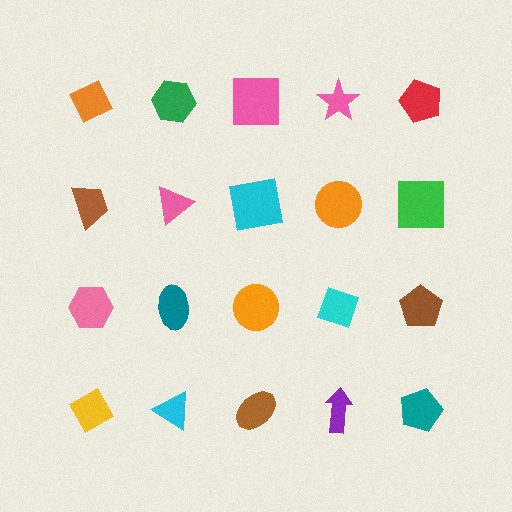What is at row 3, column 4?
A cyan diamond.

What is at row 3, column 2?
A teal ellipse.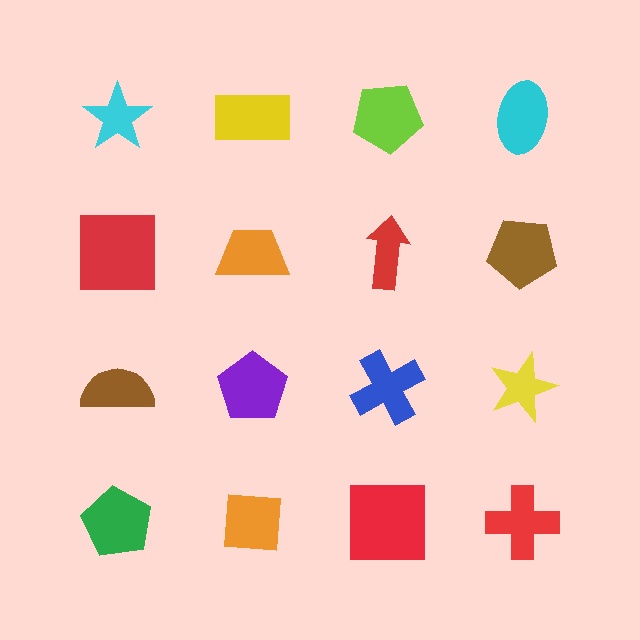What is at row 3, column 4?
A yellow star.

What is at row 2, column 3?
A red arrow.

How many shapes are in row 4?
4 shapes.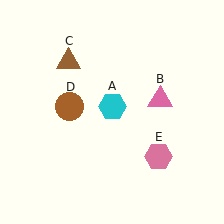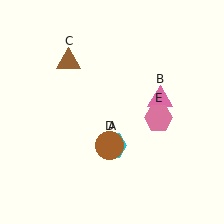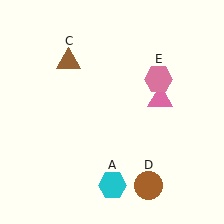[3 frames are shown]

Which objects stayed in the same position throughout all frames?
Pink triangle (object B) and brown triangle (object C) remained stationary.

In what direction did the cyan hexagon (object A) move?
The cyan hexagon (object A) moved down.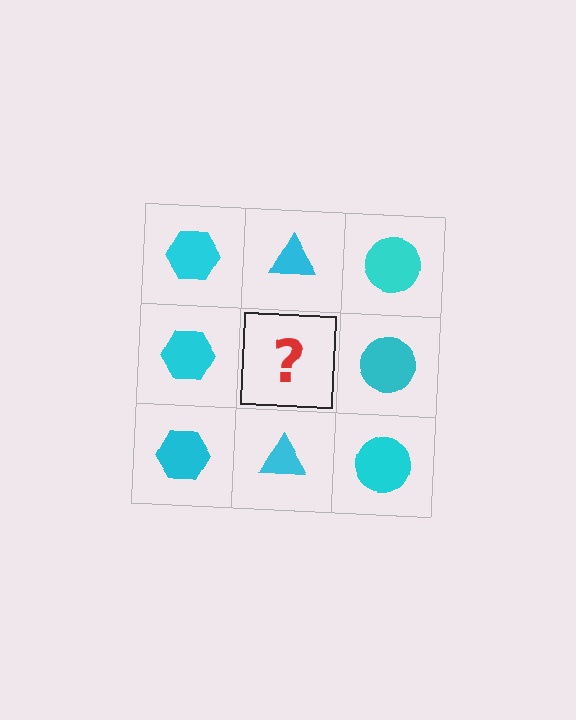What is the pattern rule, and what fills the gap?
The rule is that each column has a consistent shape. The gap should be filled with a cyan triangle.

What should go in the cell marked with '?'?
The missing cell should contain a cyan triangle.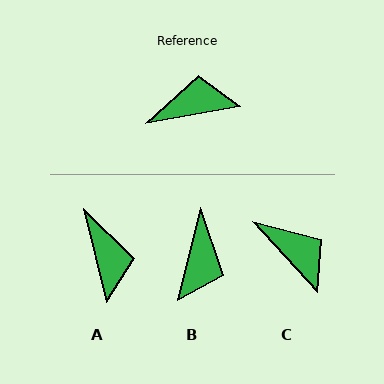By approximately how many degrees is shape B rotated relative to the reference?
Approximately 114 degrees clockwise.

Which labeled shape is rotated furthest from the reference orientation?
B, about 114 degrees away.